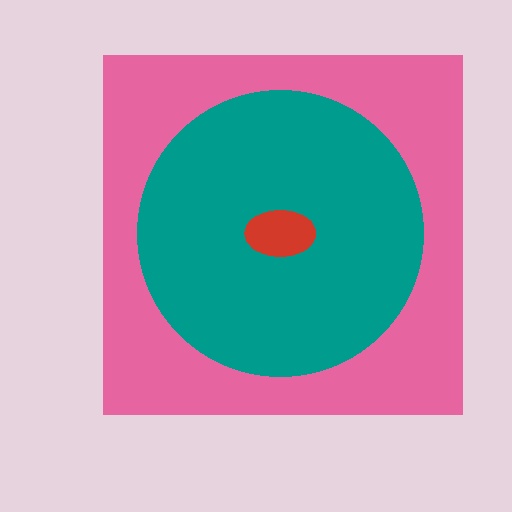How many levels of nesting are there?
3.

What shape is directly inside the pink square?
The teal circle.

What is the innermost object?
The red ellipse.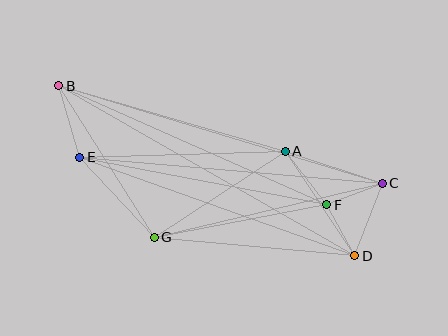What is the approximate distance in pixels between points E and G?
The distance between E and G is approximately 110 pixels.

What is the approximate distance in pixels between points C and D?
The distance between C and D is approximately 78 pixels.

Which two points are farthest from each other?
Points B and D are farthest from each other.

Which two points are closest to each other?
Points D and F are closest to each other.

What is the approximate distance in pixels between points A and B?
The distance between A and B is approximately 236 pixels.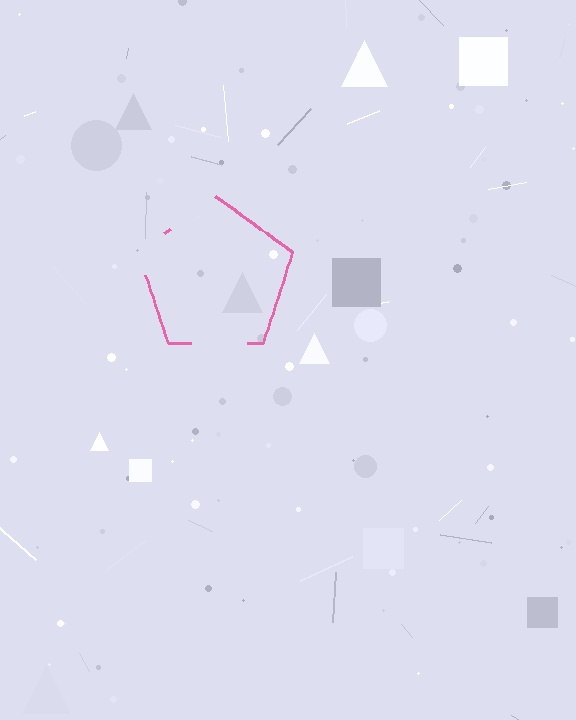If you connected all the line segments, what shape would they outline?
They would outline a pentagon.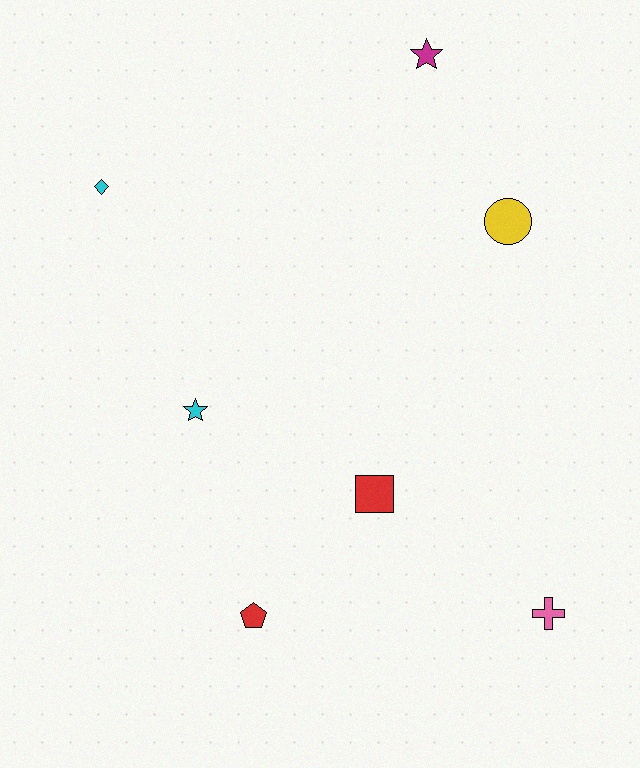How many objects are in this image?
There are 7 objects.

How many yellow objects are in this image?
There is 1 yellow object.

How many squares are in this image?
There is 1 square.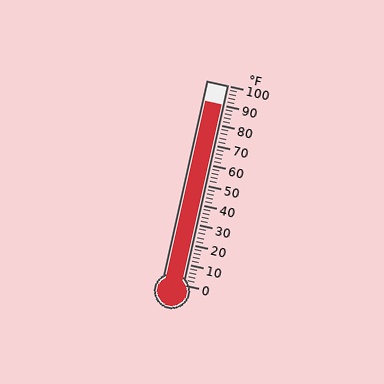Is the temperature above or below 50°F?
The temperature is above 50°F.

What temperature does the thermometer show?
The thermometer shows approximately 90°F.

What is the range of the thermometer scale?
The thermometer scale ranges from 0°F to 100°F.